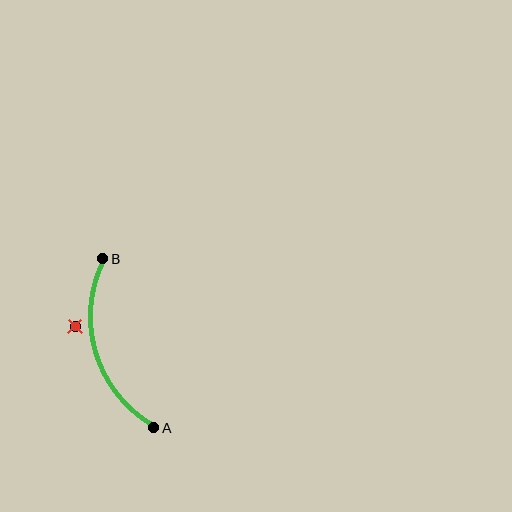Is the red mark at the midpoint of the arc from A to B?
No — the red mark does not lie on the arc at all. It sits slightly outside the curve.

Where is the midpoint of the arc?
The arc midpoint is the point on the curve farthest from the straight line joining A and B. It sits to the left of that line.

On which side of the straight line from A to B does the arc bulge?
The arc bulges to the left of the straight line connecting A and B.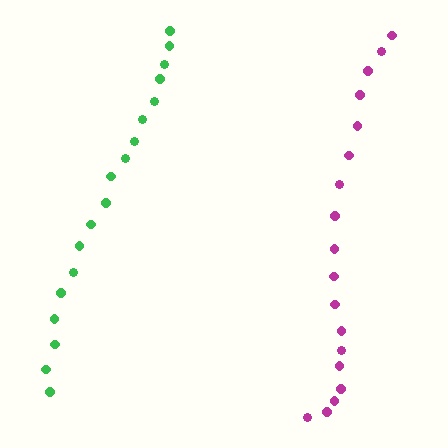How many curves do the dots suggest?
There are 2 distinct paths.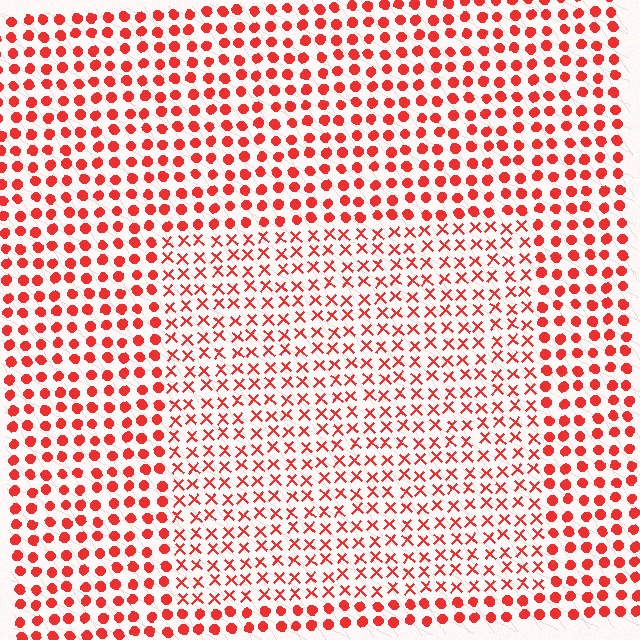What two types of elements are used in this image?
The image uses X marks inside the rectangle region and circles outside it.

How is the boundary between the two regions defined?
The boundary is defined by a change in element shape: X marks inside vs. circles outside. All elements share the same color and spacing.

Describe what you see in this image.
The image is filled with small red elements arranged in a uniform grid. A rectangle-shaped region contains X marks, while the surrounding area contains circles. The boundary is defined purely by the change in element shape.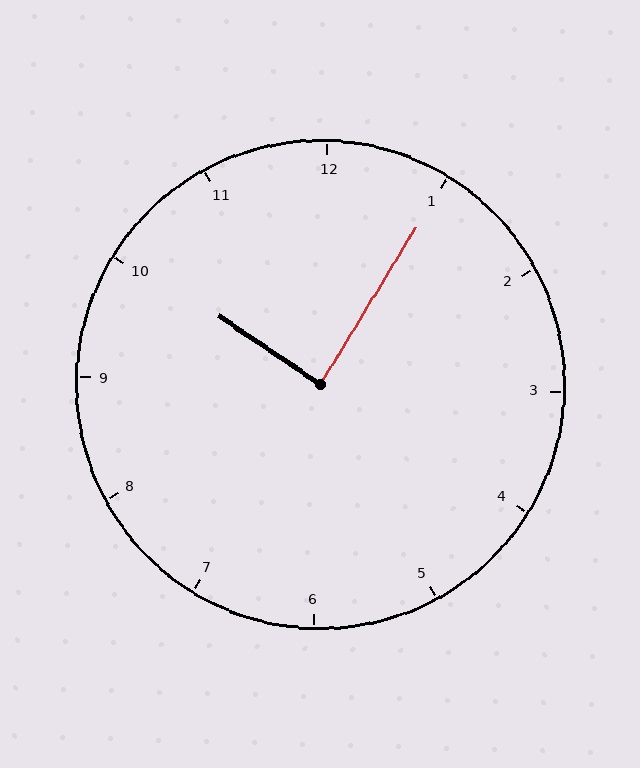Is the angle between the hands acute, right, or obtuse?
It is right.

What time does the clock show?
10:05.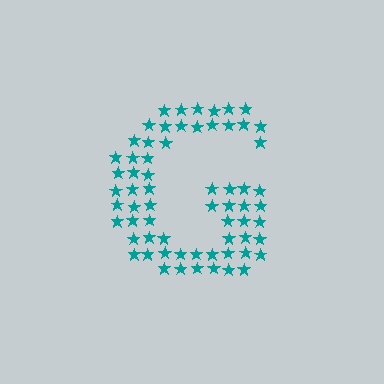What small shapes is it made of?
It is made of small stars.